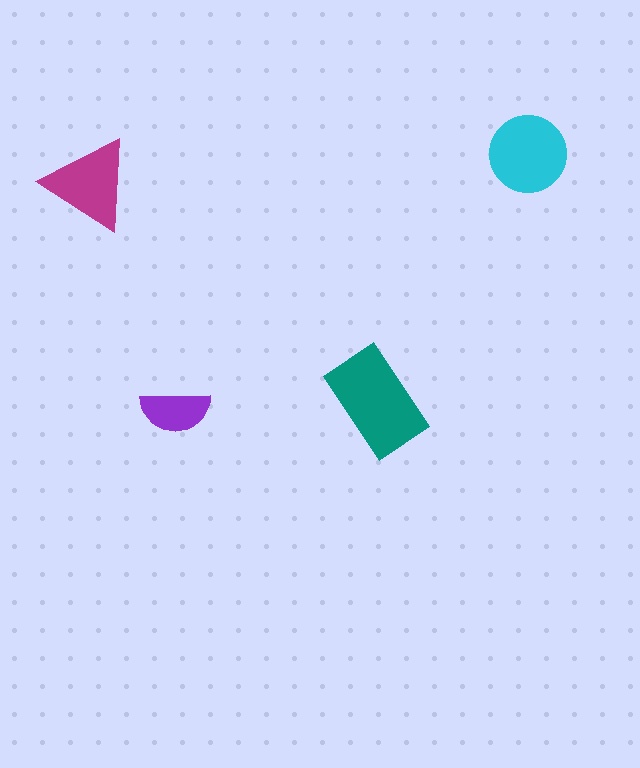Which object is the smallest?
The purple semicircle.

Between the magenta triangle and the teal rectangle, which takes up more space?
The teal rectangle.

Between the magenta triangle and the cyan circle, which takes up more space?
The cyan circle.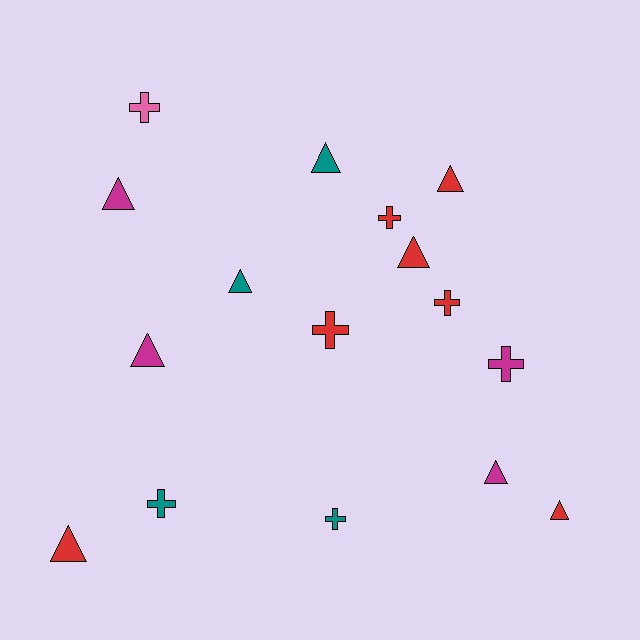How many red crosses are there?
There are 3 red crosses.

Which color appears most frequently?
Red, with 7 objects.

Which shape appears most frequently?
Triangle, with 9 objects.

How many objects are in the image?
There are 16 objects.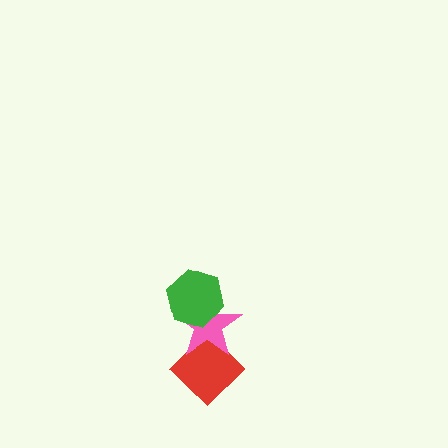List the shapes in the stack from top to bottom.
From top to bottom: the green hexagon, the pink star, the red diamond.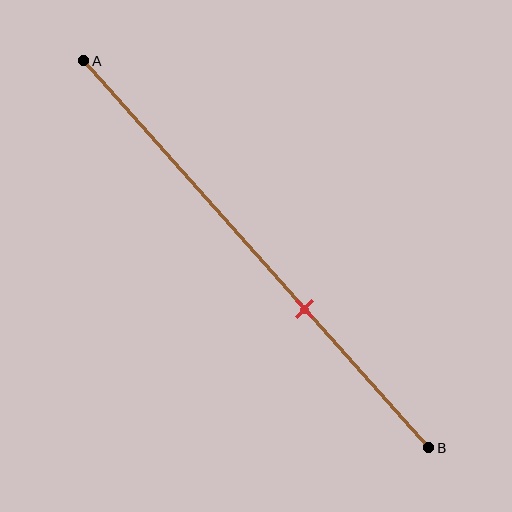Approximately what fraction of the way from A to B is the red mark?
The red mark is approximately 65% of the way from A to B.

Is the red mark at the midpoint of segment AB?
No, the mark is at about 65% from A, not at the 50% midpoint.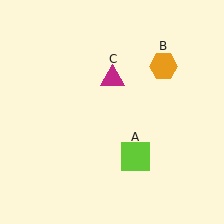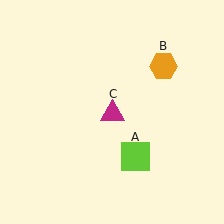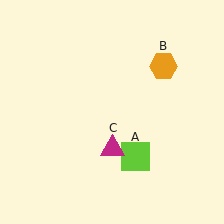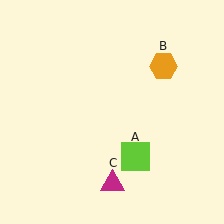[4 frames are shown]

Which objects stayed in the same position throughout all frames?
Lime square (object A) and orange hexagon (object B) remained stationary.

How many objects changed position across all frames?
1 object changed position: magenta triangle (object C).